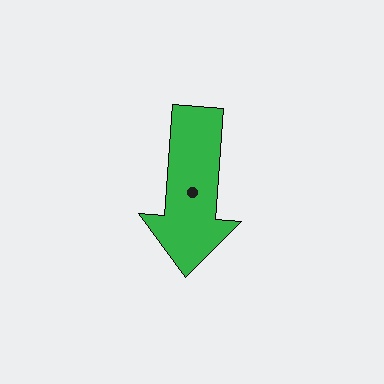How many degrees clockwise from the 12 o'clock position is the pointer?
Approximately 184 degrees.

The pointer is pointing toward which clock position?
Roughly 6 o'clock.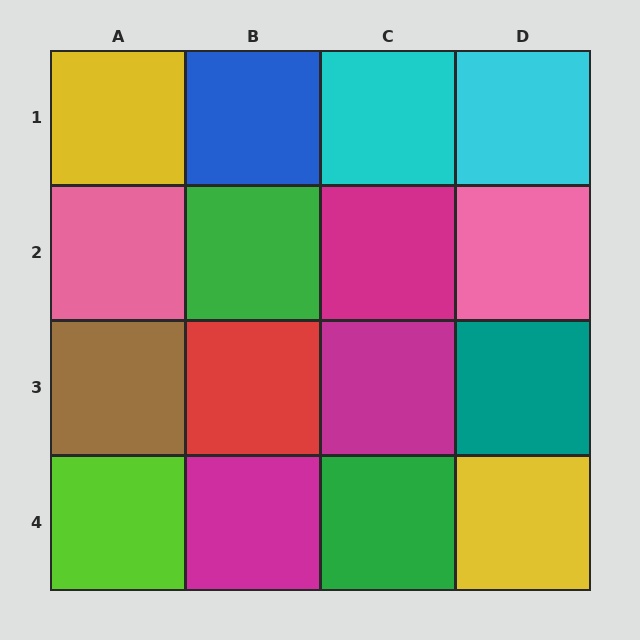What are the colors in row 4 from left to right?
Lime, magenta, green, yellow.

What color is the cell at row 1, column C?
Cyan.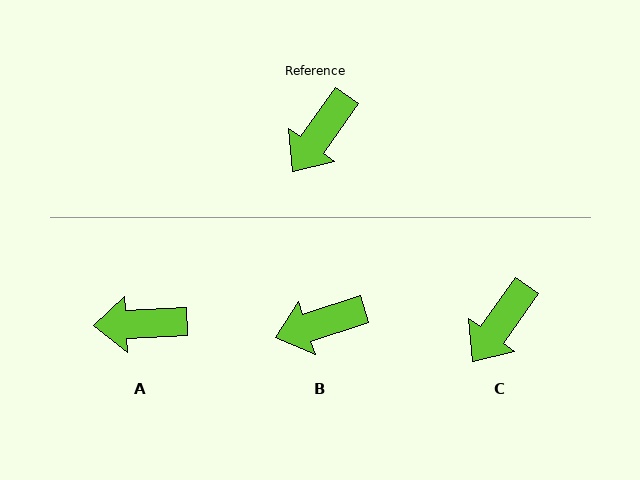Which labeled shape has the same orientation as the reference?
C.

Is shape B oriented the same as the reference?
No, it is off by about 37 degrees.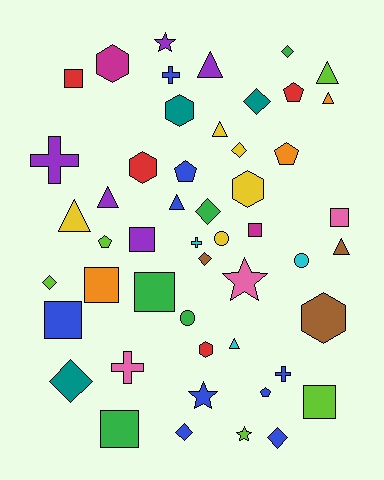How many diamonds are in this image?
There are 9 diamonds.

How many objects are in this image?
There are 50 objects.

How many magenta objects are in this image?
There are 2 magenta objects.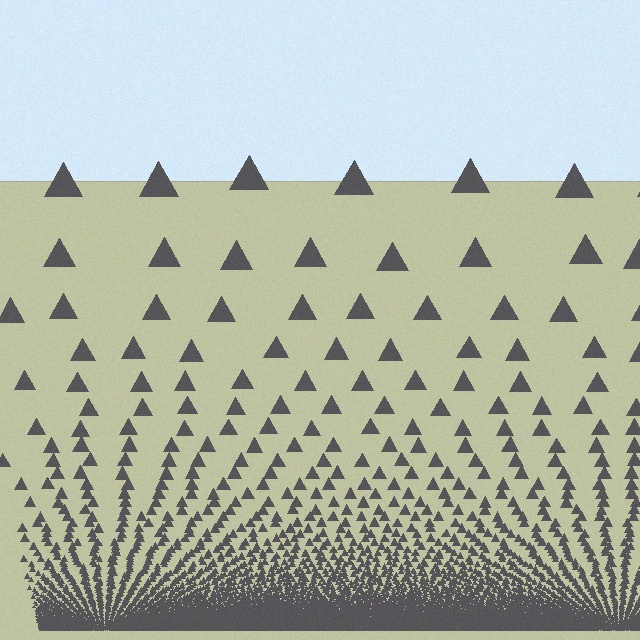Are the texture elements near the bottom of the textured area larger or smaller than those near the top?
Smaller. The gradient is inverted — elements near the bottom are smaller and denser.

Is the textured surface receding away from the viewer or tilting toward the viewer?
The surface appears to tilt toward the viewer. Texture elements get larger and sparser toward the top.